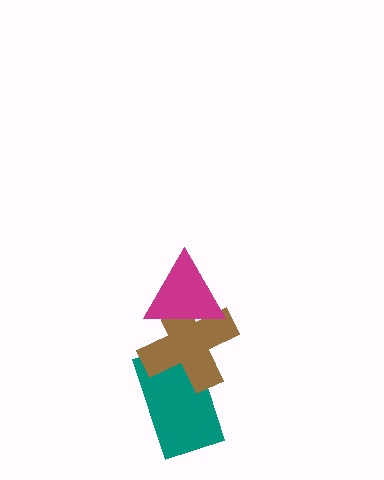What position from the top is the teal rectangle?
The teal rectangle is 3rd from the top.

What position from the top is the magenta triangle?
The magenta triangle is 1st from the top.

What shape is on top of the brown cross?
The magenta triangle is on top of the brown cross.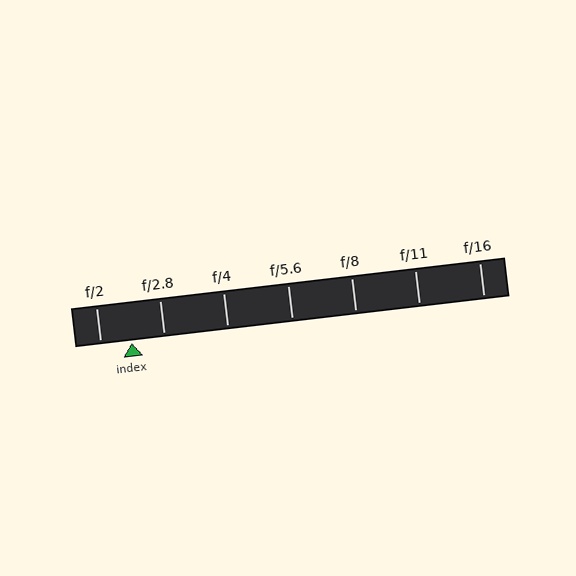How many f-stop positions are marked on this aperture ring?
There are 7 f-stop positions marked.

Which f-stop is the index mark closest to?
The index mark is closest to f/2.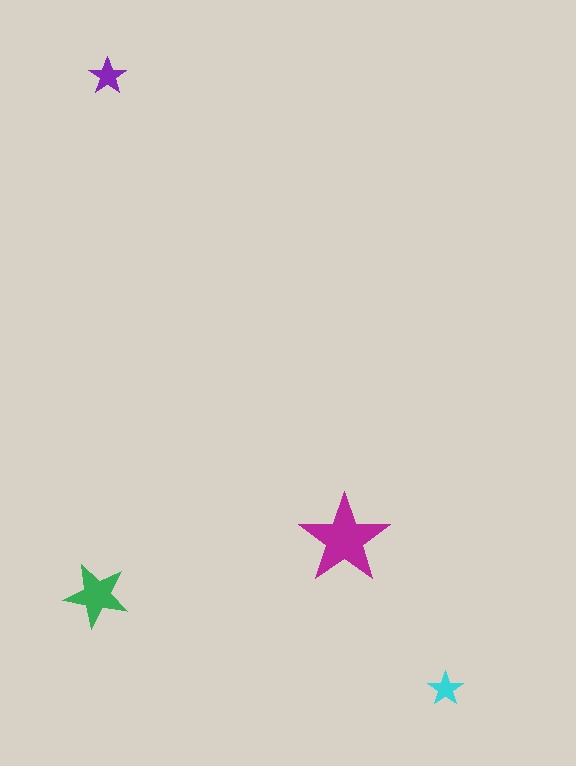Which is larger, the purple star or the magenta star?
The magenta one.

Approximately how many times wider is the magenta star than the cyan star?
About 2.5 times wider.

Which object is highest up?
The purple star is topmost.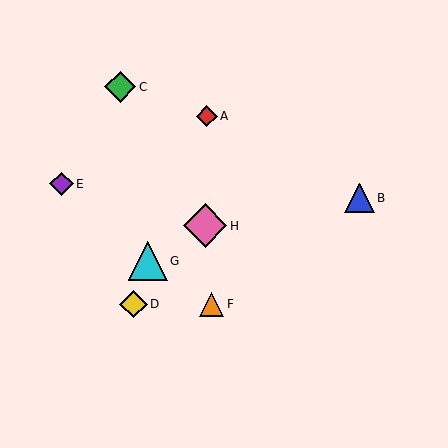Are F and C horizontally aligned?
No, F is at y≈304 and C is at y≈87.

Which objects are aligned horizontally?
Objects D, F are aligned horizontally.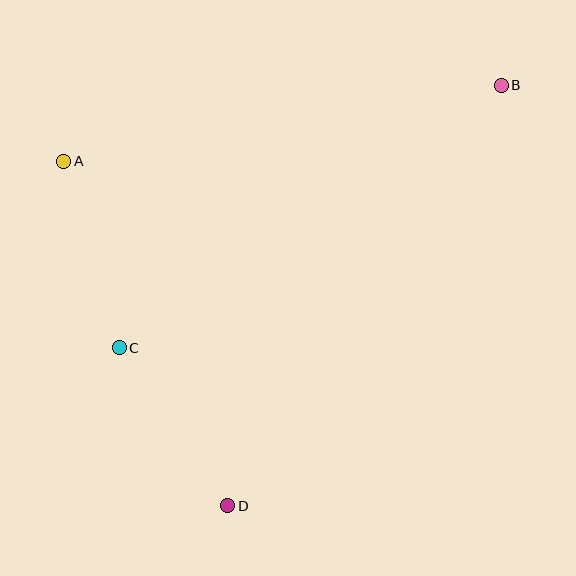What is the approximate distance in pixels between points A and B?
The distance between A and B is approximately 444 pixels.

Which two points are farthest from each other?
Points B and D are farthest from each other.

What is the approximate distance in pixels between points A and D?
The distance between A and D is approximately 381 pixels.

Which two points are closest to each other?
Points C and D are closest to each other.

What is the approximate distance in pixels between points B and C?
The distance between B and C is approximately 464 pixels.